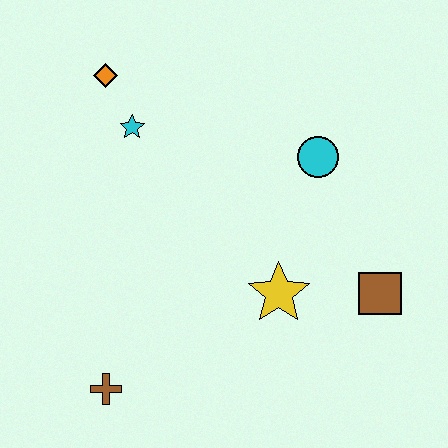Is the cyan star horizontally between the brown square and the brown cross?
Yes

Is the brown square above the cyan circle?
No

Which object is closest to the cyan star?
The orange diamond is closest to the cyan star.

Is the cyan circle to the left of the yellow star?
No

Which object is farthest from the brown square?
The orange diamond is farthest from the brown square.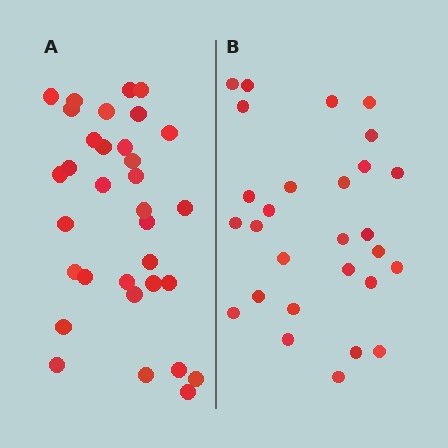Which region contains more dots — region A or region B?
Region A (the left region) has more dots.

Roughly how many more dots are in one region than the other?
Region A has about 5 more dots than region B.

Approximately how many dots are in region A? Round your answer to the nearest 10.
About 30 dots. (The exact count is 33, which rounds to 30.)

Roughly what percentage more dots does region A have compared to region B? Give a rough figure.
About 20% more.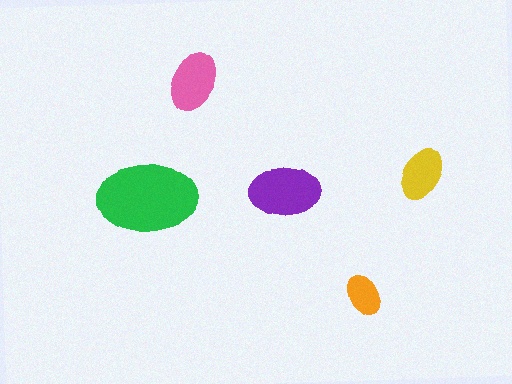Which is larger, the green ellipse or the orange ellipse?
The green one.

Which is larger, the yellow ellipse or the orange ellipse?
The yellow one.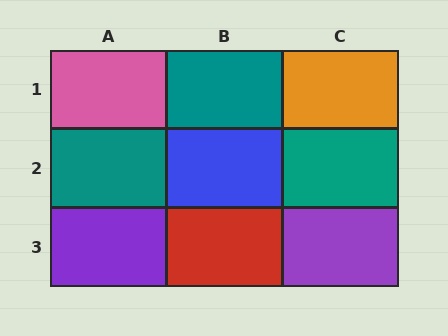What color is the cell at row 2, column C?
Teal.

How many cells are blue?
1 cell is blue.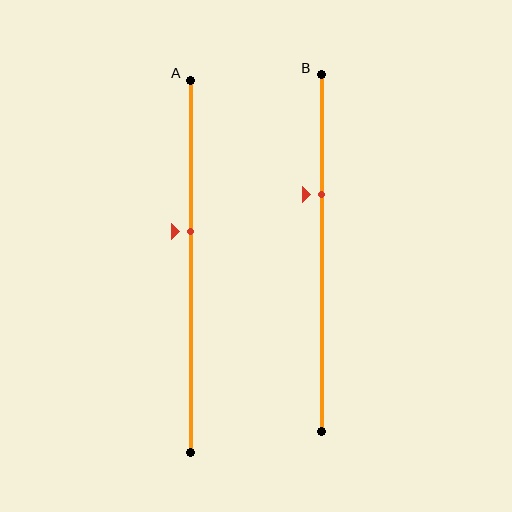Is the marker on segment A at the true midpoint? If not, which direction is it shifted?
No, the marker on segment A is shifted upward by about 9% of the segment length.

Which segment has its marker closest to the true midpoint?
Segment A has its marker closest to the true midpoint.